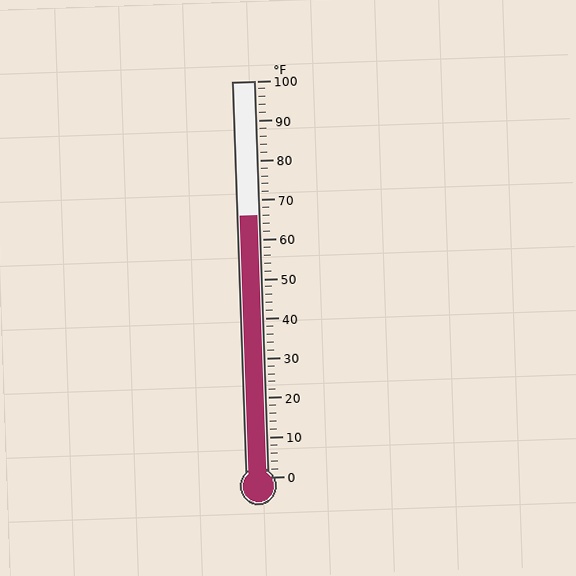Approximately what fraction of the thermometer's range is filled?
The thermometer is filled to approximately 65% of its range.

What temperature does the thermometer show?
The thermometer shows approximately 66°F.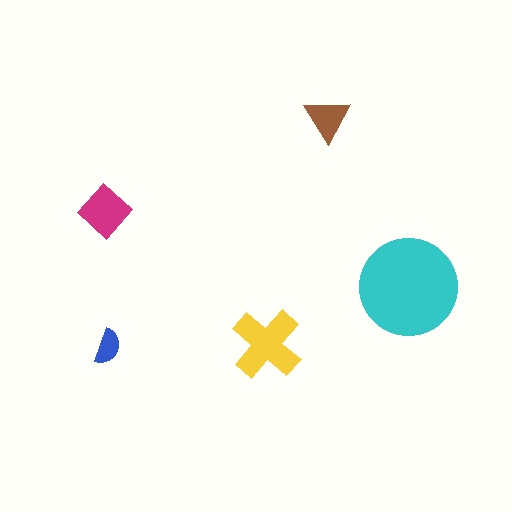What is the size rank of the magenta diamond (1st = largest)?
3rd.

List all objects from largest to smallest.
The cyan circle, the yellow cross, the magenta diamond, the brown triangle, the blue semicircle.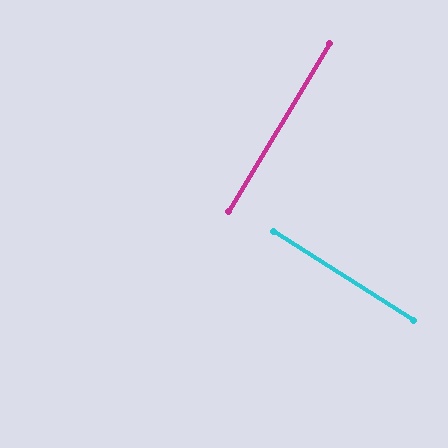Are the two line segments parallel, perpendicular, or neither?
Perpendicular — they meet at approximately 89°.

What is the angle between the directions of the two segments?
Approximately 89 degrees.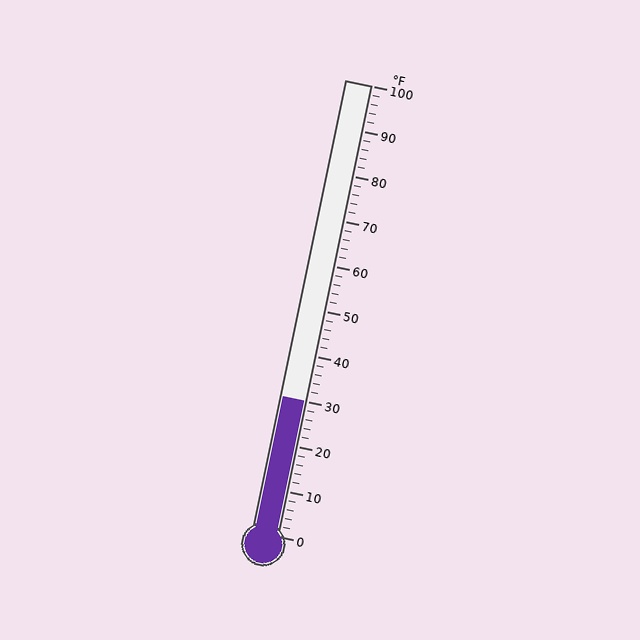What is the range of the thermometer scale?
The thermometer scale ranges from 0°F to 100°F.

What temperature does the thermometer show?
The thermometer shows approximately 30°F.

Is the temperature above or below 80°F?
The temperature is below 80°F.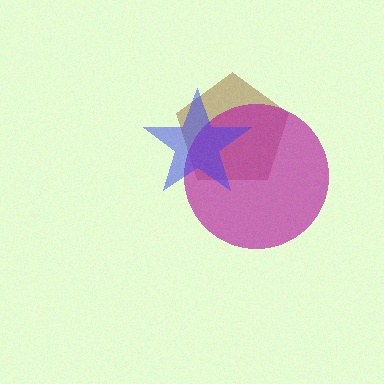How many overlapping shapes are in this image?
There are 3 overlapping shapes in the image.